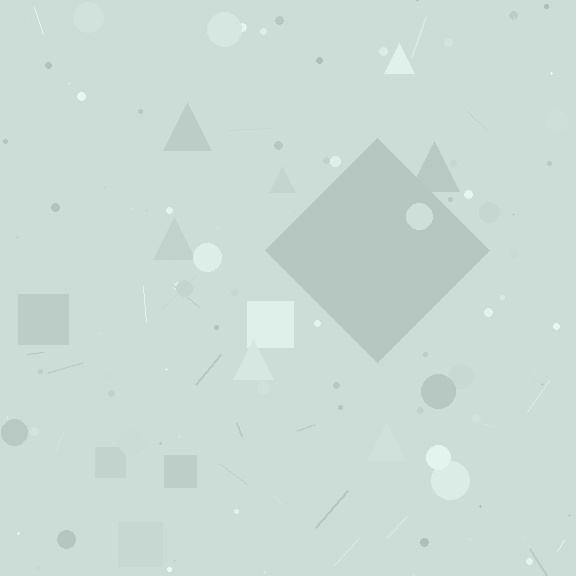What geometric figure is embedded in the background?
A diamond is embedded in the background.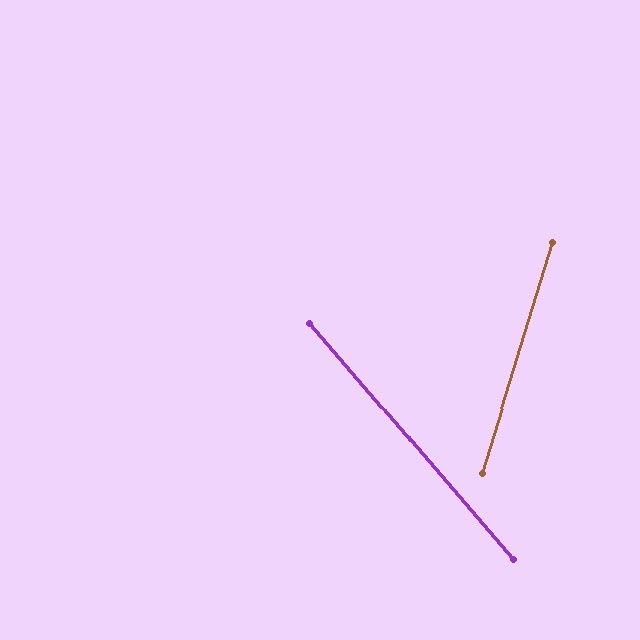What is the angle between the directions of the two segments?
Approximately 58 degrees.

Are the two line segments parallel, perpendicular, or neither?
Neither parallel nor perpendicular — they differ by about 58°.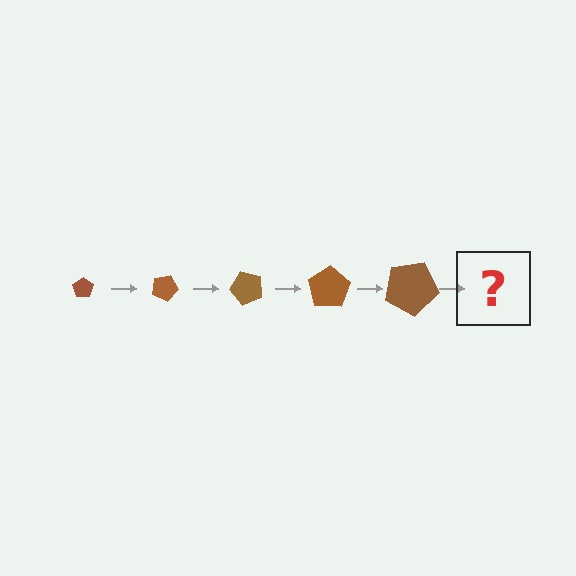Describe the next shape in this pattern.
It should be a pentagon, larger than the previous one and rotated 125 degrees from the start.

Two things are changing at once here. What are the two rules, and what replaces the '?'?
The two rules are that the pentagon grows larger each step and it rotates 25 degrees each step. The '?' should be a pentagon, larger than the previous one and rotated 125 degrees from the start.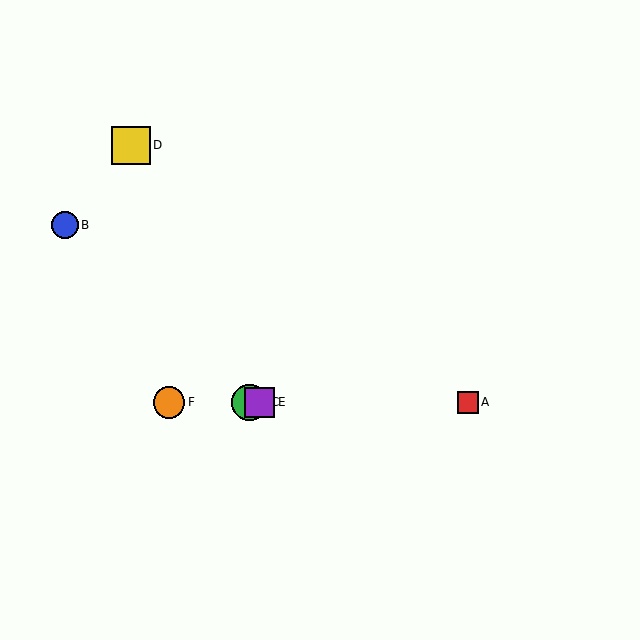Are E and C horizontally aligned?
Yes, both are at y≈402.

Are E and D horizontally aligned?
No, E is at y≈402 and D is at y≈145.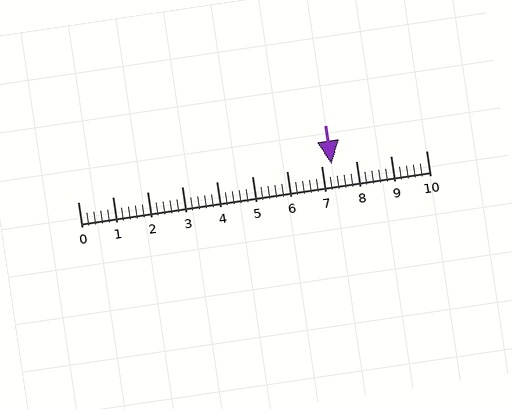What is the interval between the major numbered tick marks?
The major tick marks are spaced 1 units apart.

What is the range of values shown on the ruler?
The ruler shows values from 0 to 10.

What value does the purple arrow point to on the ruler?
The purple arrow points to approximately 7.3.